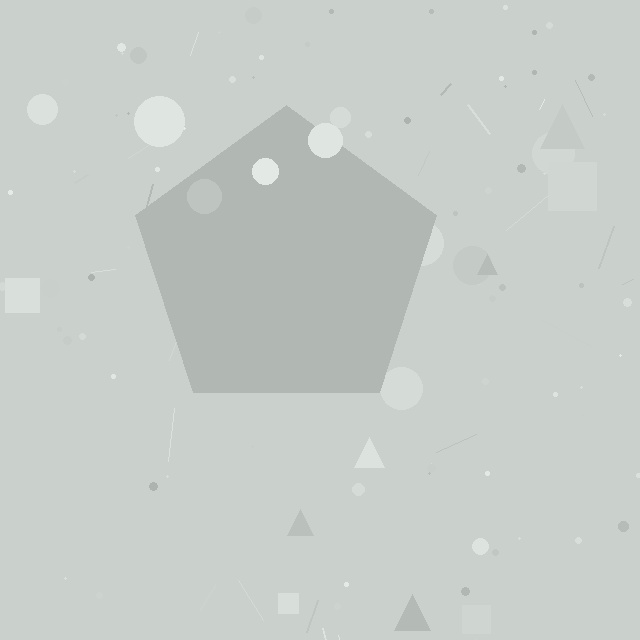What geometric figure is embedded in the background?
A pentagon is embedded in the background.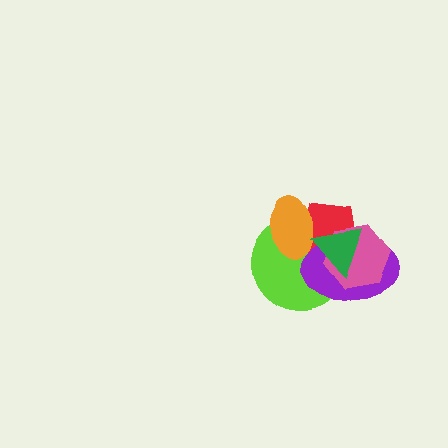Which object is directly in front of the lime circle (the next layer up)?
The red pentagon is directly in front of the lime circle.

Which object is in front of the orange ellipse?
The green triangle is in front of the orange ellipse.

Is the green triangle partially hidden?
No, no other shape covers it.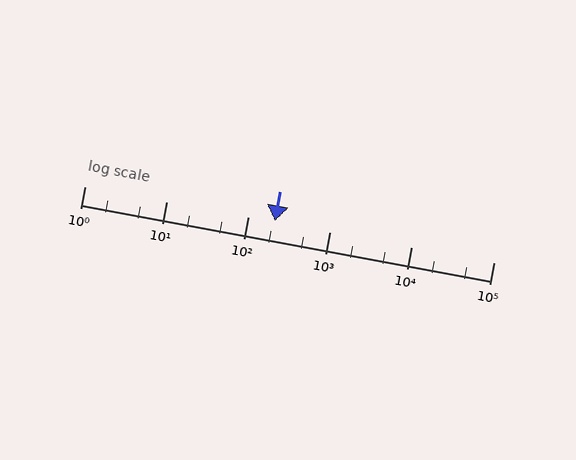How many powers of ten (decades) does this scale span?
The scale spans 5 decades, from 1 to 100000.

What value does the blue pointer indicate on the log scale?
The pointer indicates approximately 210.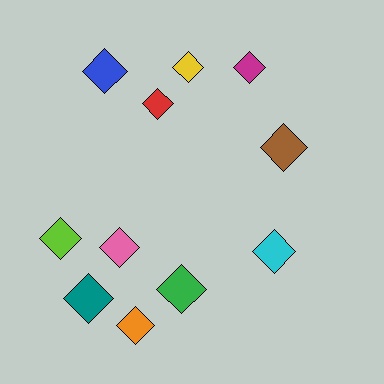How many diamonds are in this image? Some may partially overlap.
There are 11 diamonds.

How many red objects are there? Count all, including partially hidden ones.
There is 1 red object.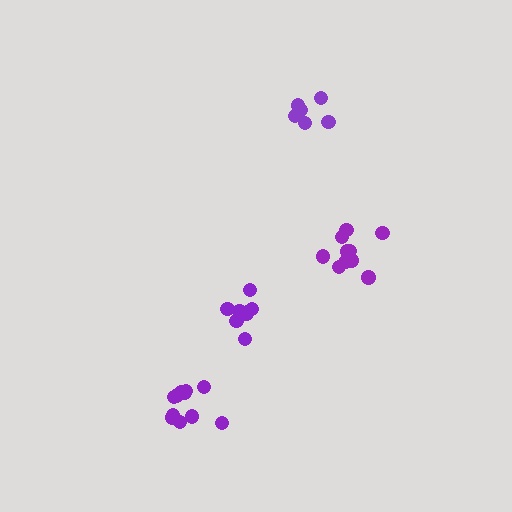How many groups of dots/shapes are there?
There are 4 groups.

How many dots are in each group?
Group 1: 8 dots, Group 2: 6 dots, Group 3: 10 dots, Group 4: 11 dots (35 total).